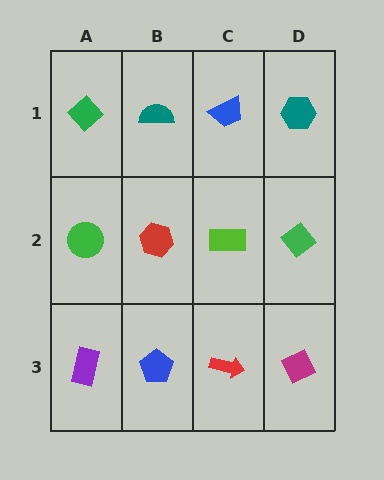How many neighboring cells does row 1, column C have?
3.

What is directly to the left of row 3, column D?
A red arrow.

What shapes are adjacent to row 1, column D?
A green diamond (row 2, column D), a blue trapezoid (row 1, column C).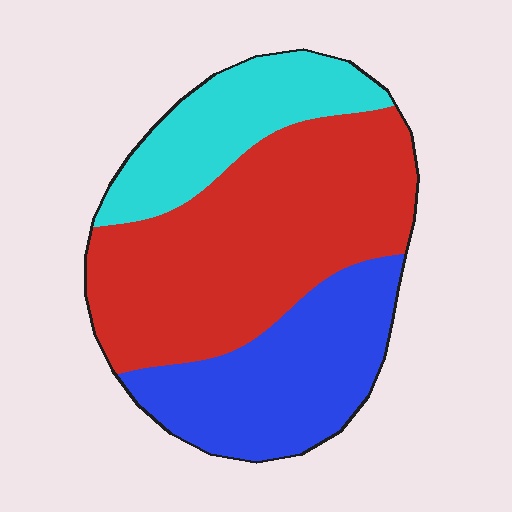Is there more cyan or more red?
Red.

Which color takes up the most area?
Red, at roughly 50%.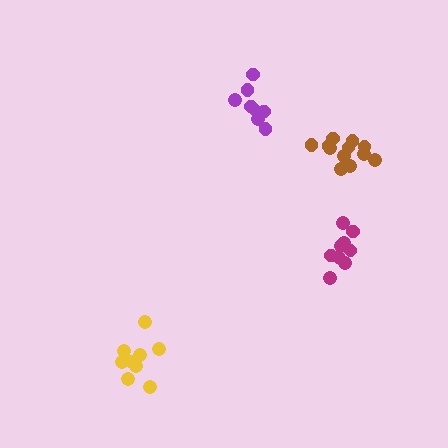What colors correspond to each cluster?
The clusters are colored: magenta, purple, brown, yellow.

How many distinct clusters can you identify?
There are 4 distinct clusters.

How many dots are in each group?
Group 1: 9 dots, Group 2: 8 dots, Group 3: 12 dots, Group 4: 10 dots (39 total).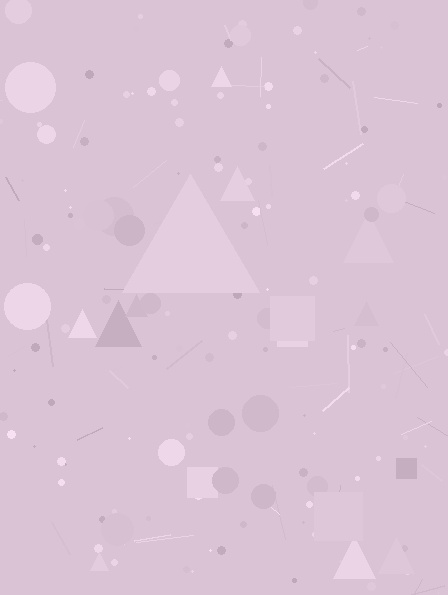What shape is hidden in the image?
A triangle is hidden in the image.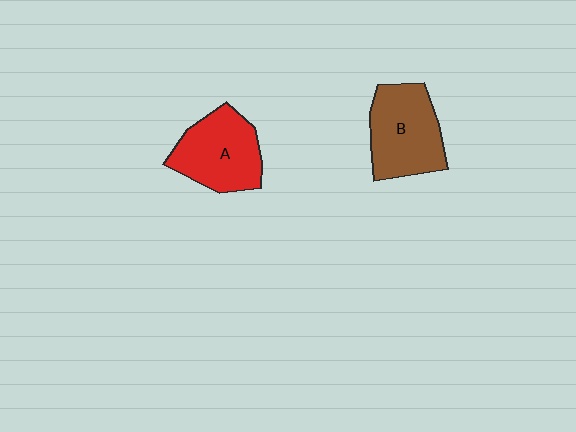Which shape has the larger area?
Shape B (brown).